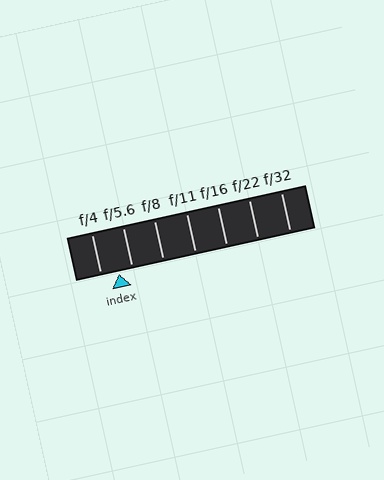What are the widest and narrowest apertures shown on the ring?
The widest aperture shown is f/4 and the narrowest is f/32.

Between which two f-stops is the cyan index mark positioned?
The index mark is between f/4 and f/5.6.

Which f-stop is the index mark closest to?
The index mark is closest to f/5.6.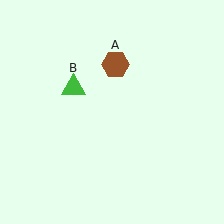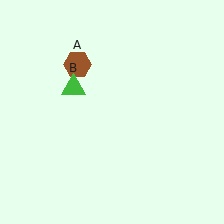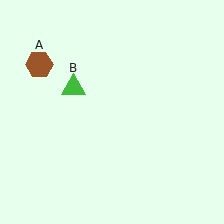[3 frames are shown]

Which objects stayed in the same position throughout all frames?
Green triangle (object B) remained stationary.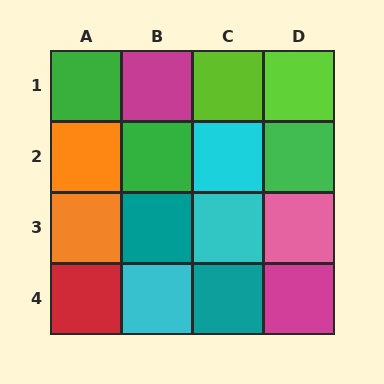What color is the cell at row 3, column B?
Teal.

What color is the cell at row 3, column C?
Cyan.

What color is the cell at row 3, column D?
Pink.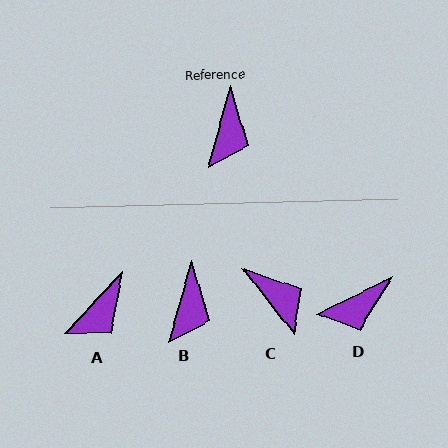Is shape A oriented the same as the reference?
No, it is off by about 27 degrees.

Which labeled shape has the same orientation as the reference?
B.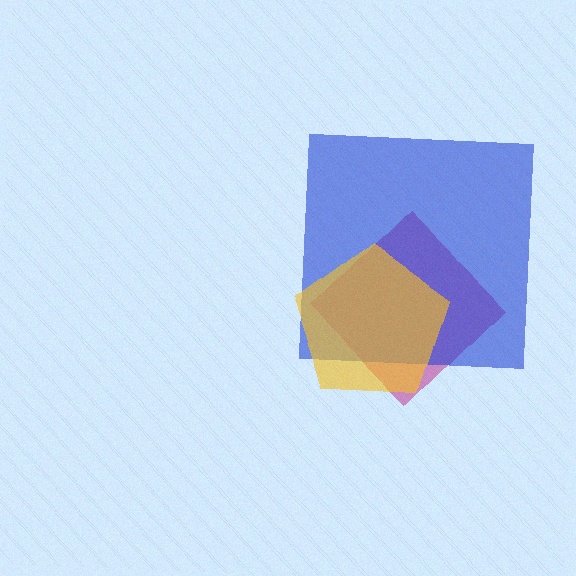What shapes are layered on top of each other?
The layered shapes are: a magenta diamond, a blue square, a yellow pentagon.